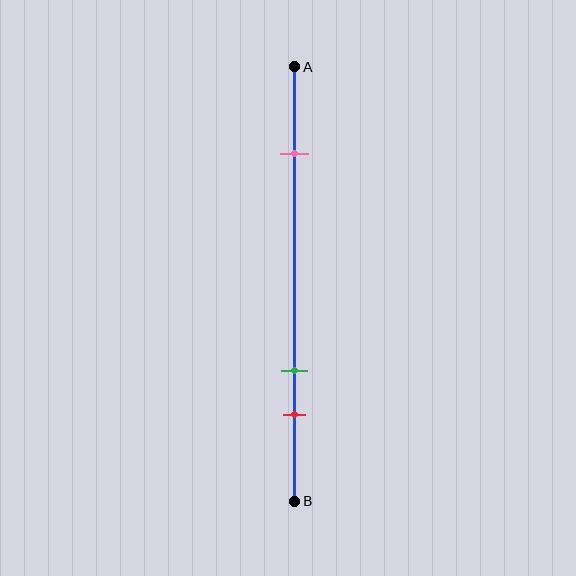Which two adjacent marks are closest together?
The green and red marks are the closest adjacent pair.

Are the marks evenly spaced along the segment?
No, the marks are not evenly spaced.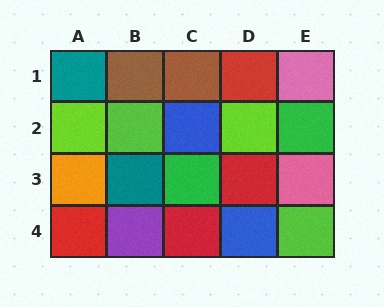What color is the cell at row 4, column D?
Blue.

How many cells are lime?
4 cells are lime.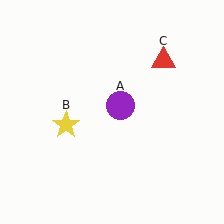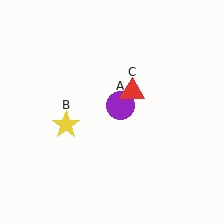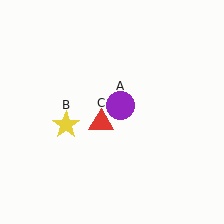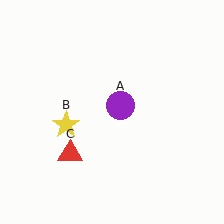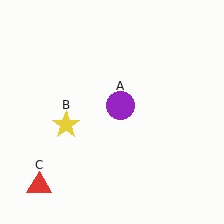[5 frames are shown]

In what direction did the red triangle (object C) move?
The red triangle (object C) moved down and to the left.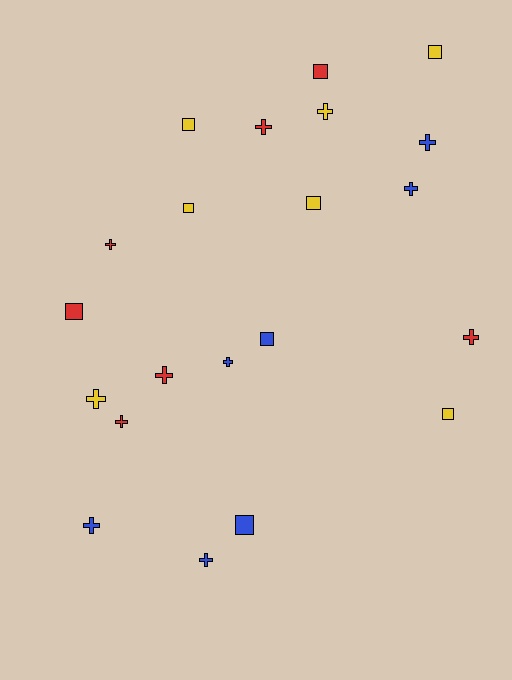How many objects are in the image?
There are 21 objects.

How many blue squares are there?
There are 2 blue squares.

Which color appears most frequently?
Red, with 7 objects.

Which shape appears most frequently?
Cross, with 12 objects.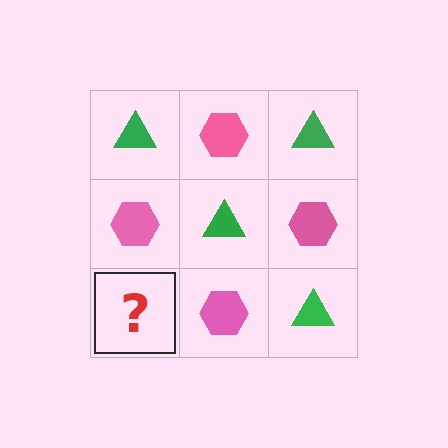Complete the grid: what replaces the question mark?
The question mark should be replaced with a green triangle.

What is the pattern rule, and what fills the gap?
The rule is that it alternates green triangle and pink hexagon in a checkerboard pattern. The gap should be filled with a green triangle.